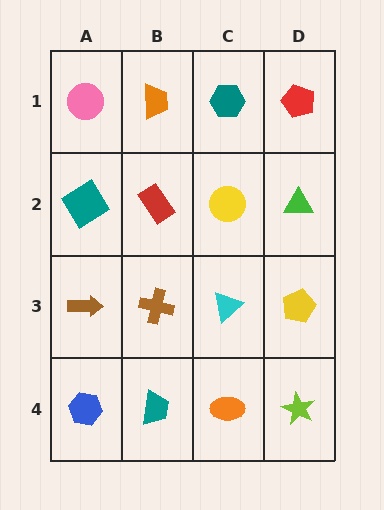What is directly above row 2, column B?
An orange trapezoid.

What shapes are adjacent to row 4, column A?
A brown arrow (row 3, column A), a teal trapezoid (row 4, column B).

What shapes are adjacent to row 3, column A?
A teal diamond (row 2, column A), a blue hexagon (row 4, column A), a brown cross (row 3, column B).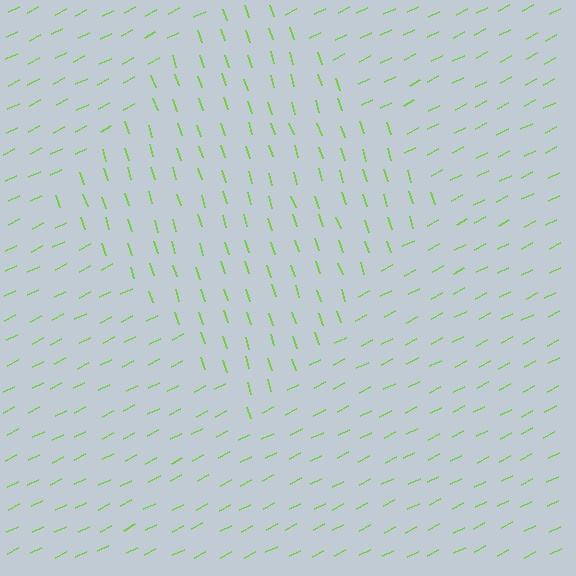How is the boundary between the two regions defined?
The boundary is defined purely by a change in line orientation (approximately 82 degrees difference). All lines are the same color and thickness.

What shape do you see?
I see a diamond.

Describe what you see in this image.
The image is filled with small lime line segments. A diamond region in the image has lines oriented differently from the surrounding lines, creating a visible texture boundary.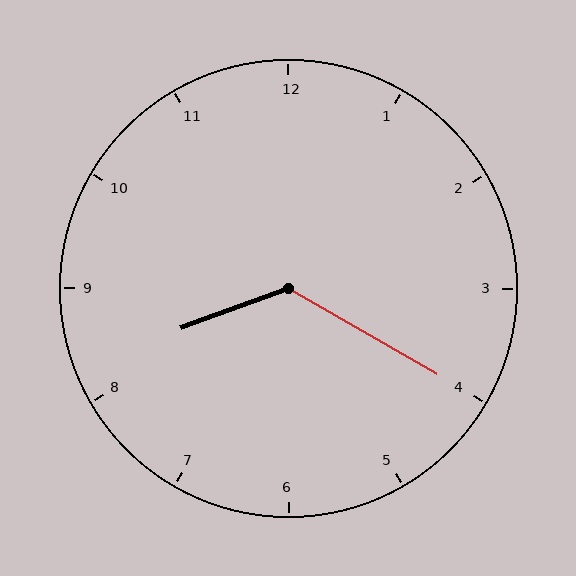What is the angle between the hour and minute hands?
Approximately 130 degrees.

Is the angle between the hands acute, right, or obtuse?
It is obtuse.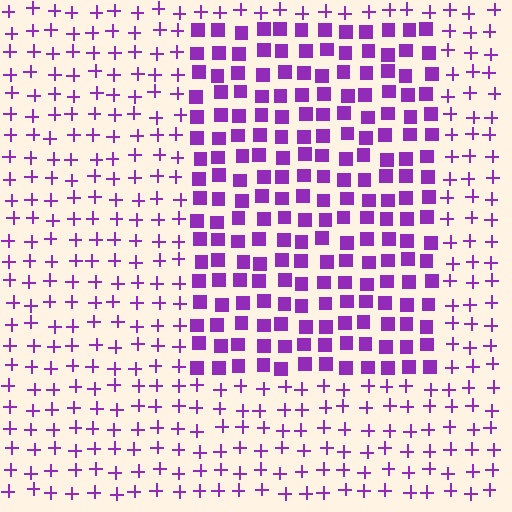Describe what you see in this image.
The image is filled with small purple elements arranged in a uniform grid. A rectangle-shaped region contains squares, while the surrounding area contains plus signs. The boundary is defined purely by the change in element shape.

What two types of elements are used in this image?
The image uses squares inside the rectangle region and plus signs outside it.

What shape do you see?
I see a rectangle.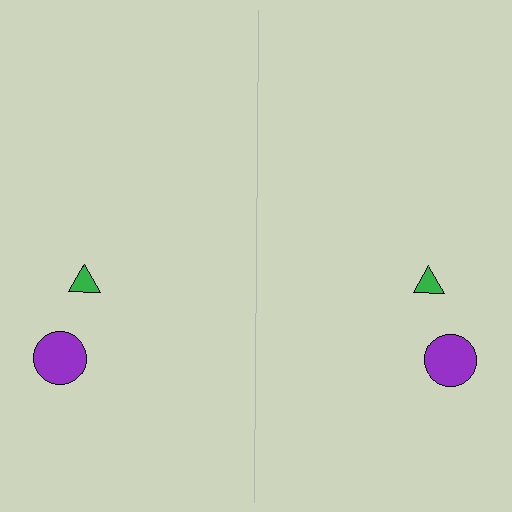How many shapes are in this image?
There are 4 shapes in this image.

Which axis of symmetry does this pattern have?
The pattern has a vertical axis of symmetry running through the center of the image.